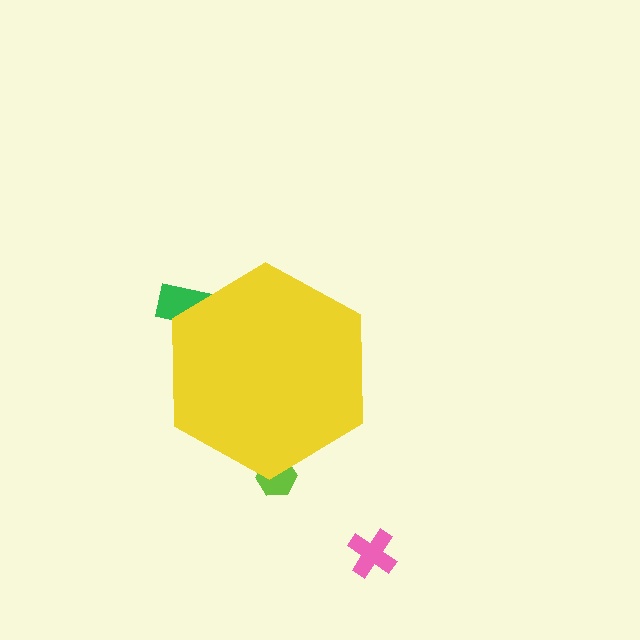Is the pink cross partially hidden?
No, the pink cross is fully visible.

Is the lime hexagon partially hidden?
Yes, the lime hexagon is partially hidden behind the yellow hexagon.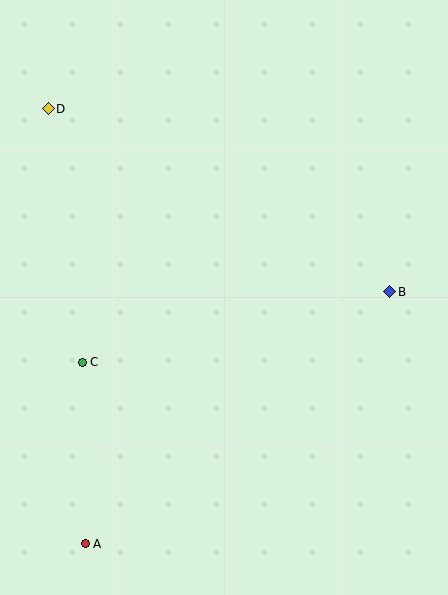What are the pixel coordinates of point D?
Point D is at (48, 109).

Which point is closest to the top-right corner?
Point B is closest to the top-right corner.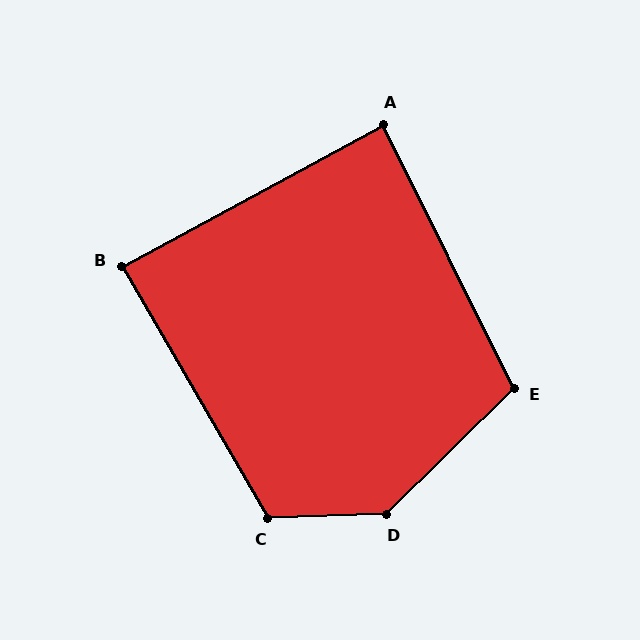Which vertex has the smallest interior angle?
A, at approximately 88 degrees.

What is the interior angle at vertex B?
Approximately 88 degrees (approximately right).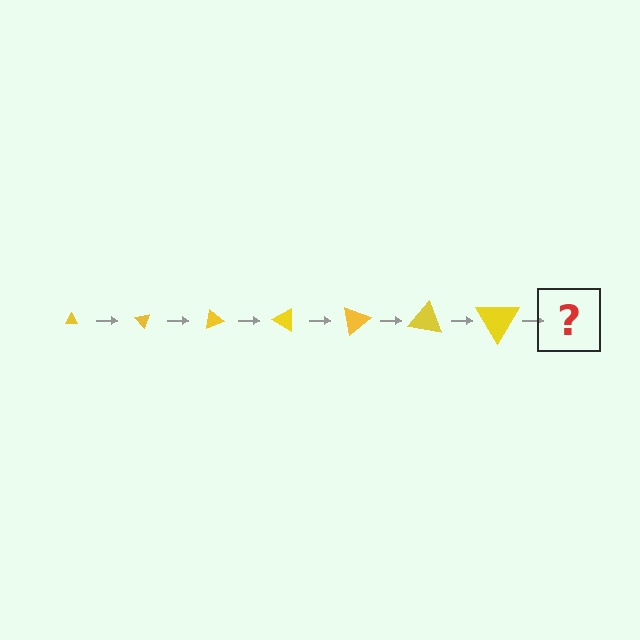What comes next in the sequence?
The next element should be a triangle, larger than the previous one and rotated 350 degrees from the start.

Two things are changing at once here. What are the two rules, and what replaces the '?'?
The two rules are that the triangle grows larger each step and it rotates 50 degrees each step. The '?' should be a triangle, larger than the previous one and rotated 350 degrees from the start.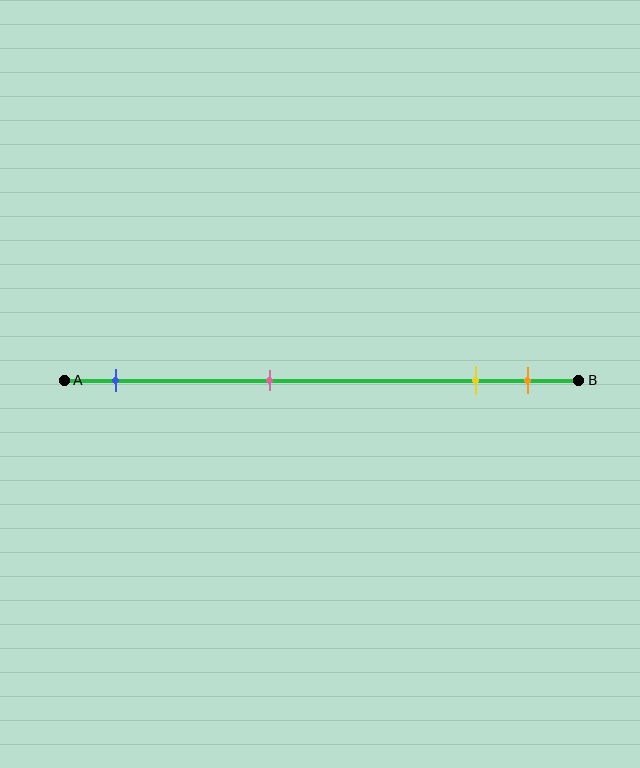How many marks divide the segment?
There are 4 marks dividing the segment.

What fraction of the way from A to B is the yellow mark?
The yellow mark is approximately 80% (0.8) of the way from A to B.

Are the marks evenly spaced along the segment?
No, the marks are not evenly spaced.